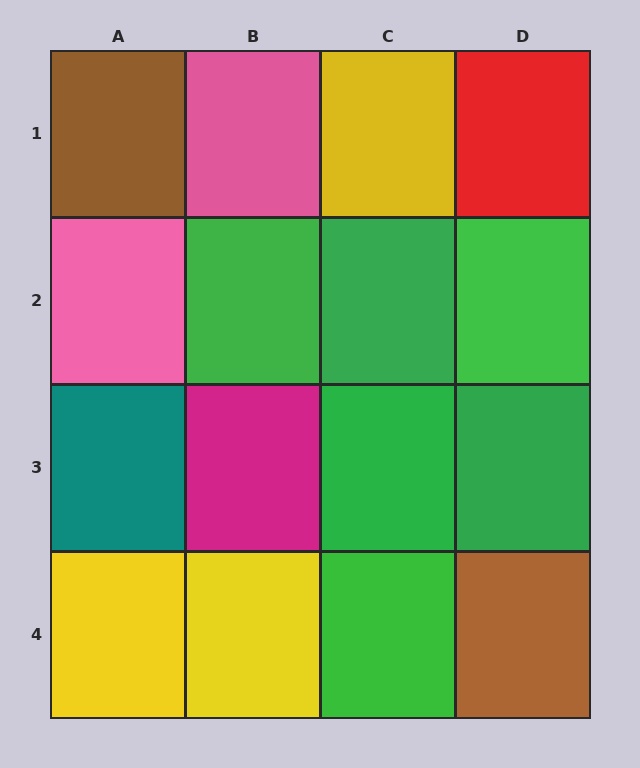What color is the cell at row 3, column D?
Green.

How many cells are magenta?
1 cell is magenta.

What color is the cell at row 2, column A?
Pink.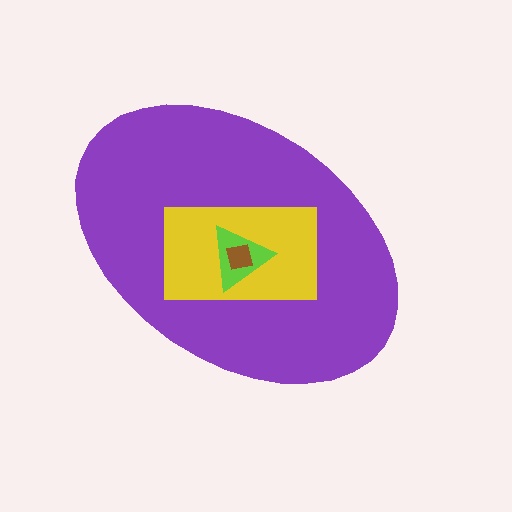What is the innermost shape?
The brown square.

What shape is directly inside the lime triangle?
The brown square.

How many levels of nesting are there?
4.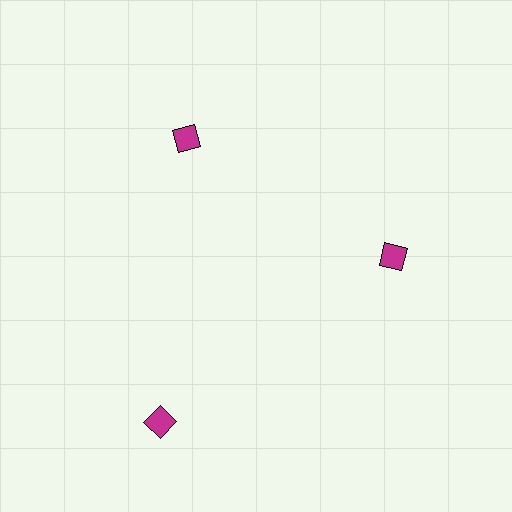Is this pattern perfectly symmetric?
No. The 3 magenta diamonds are arranged in a ring, but one element near the 7 o'clock position is pushed outward from the center, breaking the 3-fold rotational symmetry.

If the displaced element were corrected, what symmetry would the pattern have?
It would have 3-fold rotational symmetry — the pattern would map onto itself every 120 degrees.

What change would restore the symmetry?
The symmetry would be restored by moving it inward, back onto the ring so that all 3 diamonds sit at equal angles and equal distance from the center.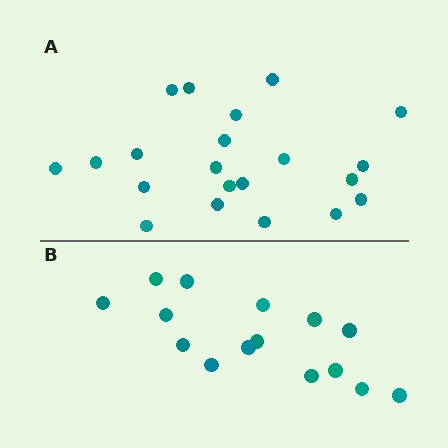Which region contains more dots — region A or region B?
Region A (the top region) has more dots.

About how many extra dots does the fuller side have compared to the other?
Region A has about 6 more dots than region B.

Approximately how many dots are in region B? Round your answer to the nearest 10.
About 20 dots. (The exact count is 15, which rounds to 20.)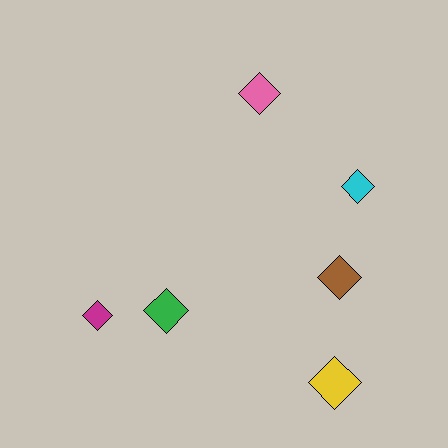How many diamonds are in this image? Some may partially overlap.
There are 6 diamonds.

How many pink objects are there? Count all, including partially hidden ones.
There is 1 pink object.